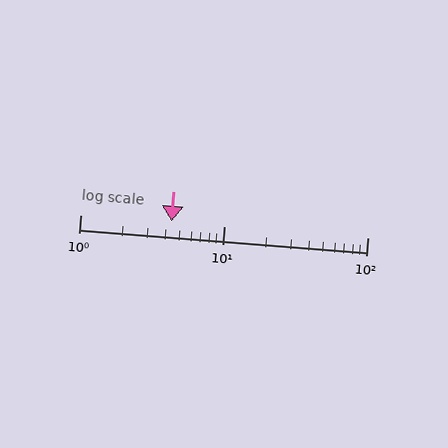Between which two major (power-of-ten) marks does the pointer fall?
The pointer is between 1 and 10.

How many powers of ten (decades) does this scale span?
The scale spans 2 decades, from 1 to 100.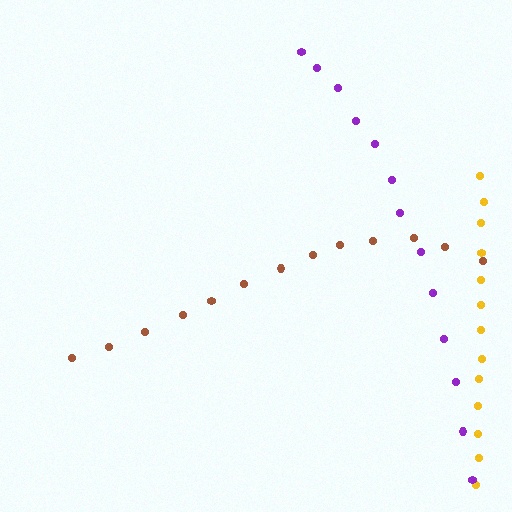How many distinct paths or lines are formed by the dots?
There are 3 distinct paths.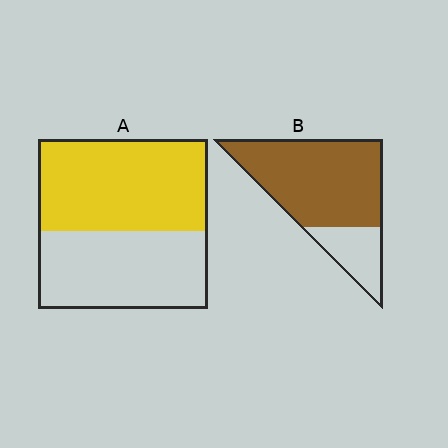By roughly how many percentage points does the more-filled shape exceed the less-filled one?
By roughly 20 percentage points (B over A).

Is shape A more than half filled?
Yes.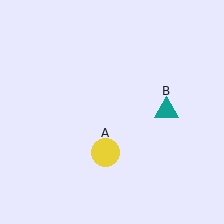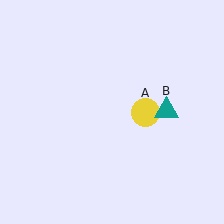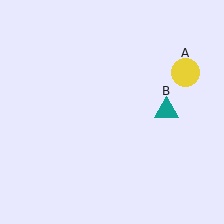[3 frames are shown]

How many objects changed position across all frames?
1 object changed position: yellow circle (object A).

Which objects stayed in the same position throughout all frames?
Teal triangle (object B) remained stationary.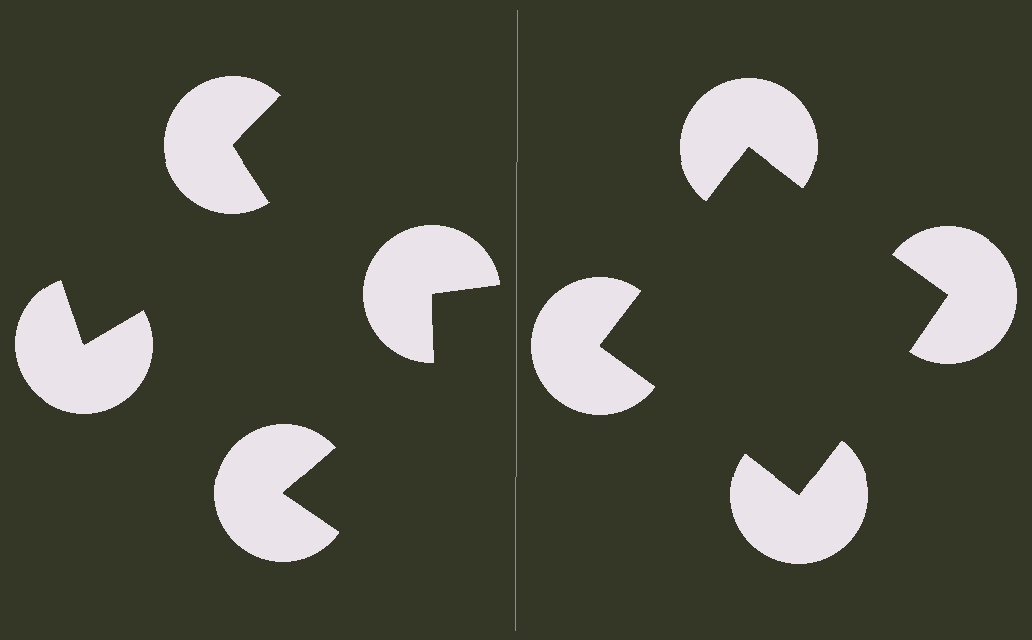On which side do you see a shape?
An illusory square appears on the right side. On the left side the wedge cuts are rotated, so no coherent shape forms.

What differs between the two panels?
The pac-man discs are positioned identically on both sides; only the wedge orientations differ. On the right they align to a square; on the left they are misaligned.